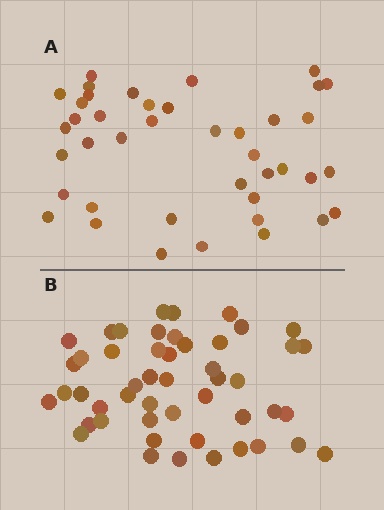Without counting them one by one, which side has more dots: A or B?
Region B (the bottom region) has more dots.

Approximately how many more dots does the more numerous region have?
Region B has roughly 8 or so more dots than region A.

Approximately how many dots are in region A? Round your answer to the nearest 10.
About 40 dots. (The exact count is 41, which rounds to 40.)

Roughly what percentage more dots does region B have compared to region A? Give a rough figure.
About 20% more.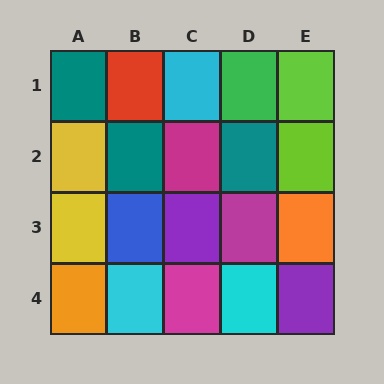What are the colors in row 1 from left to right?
Teal, red, cyan, green, lime.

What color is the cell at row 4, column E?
Purple.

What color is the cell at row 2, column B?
Teal.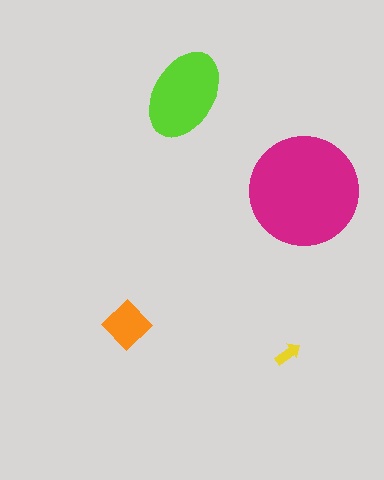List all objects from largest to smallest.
The magenta circle, the lime ellipse, the orange diamond, the yellow arrow.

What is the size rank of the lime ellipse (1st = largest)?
2nd.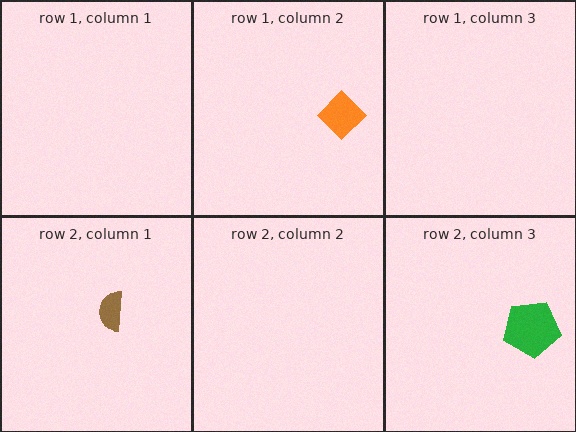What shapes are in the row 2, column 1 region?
The brown semicircle.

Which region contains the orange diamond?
The row 1, column 2 region.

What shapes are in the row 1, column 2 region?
The orange diamond.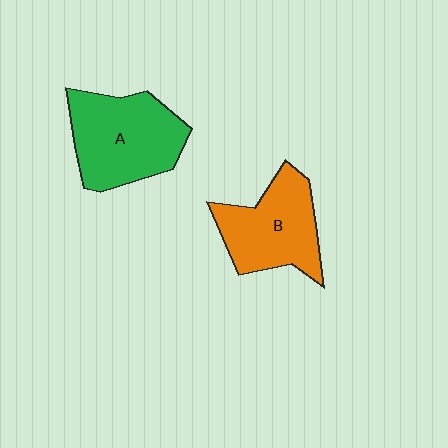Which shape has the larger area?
Shape A (green).